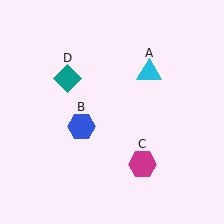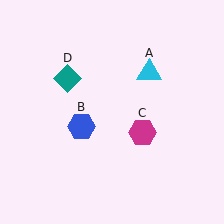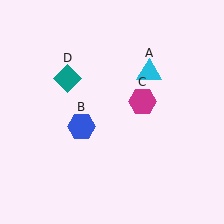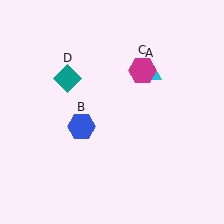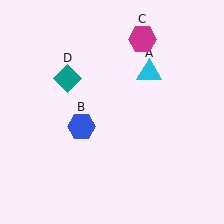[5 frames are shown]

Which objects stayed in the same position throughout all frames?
Cyan triangle (object A) and blue hexagon (object B) and teal diamond (object D) remained stationary.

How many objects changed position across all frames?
1 object changed position: magenta hexagon (object C).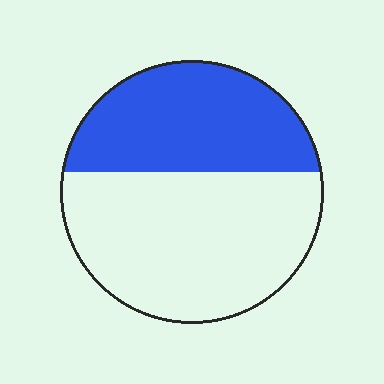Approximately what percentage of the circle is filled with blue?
Approximately 40%.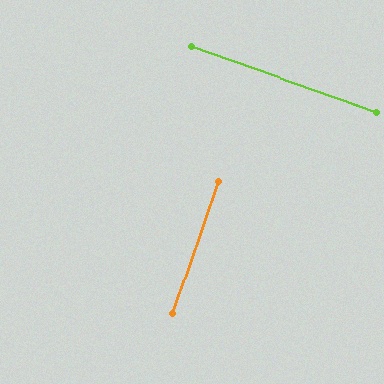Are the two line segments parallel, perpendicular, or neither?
Perpendicular — they meet at approximately 89°.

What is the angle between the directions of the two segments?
Approximately 89 degrees.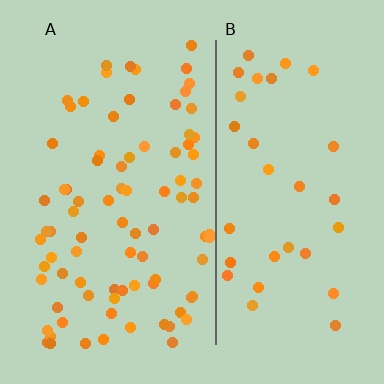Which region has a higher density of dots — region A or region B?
A (the left).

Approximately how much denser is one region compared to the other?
Approximately 2.5× — region A over region B.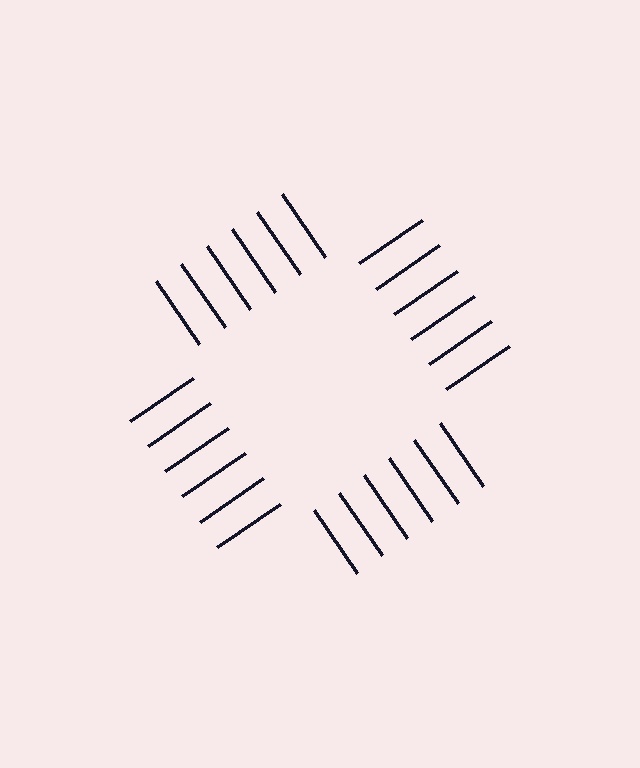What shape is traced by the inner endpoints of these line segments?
An illusory square — the line segments terminate on its edges but no continuous stroke is drawn.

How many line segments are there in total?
24 — 6 along each of the 4 edges.